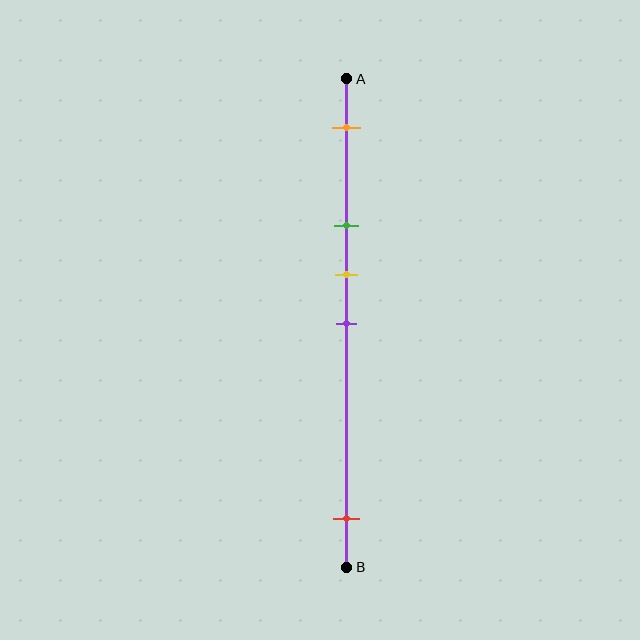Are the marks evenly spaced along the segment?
No, the marks are not evenly spaced.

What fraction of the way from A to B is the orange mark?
The orange mark is approximately 10% (0.1) of the way from A to B.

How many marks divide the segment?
There are 5 marks dividing the segment.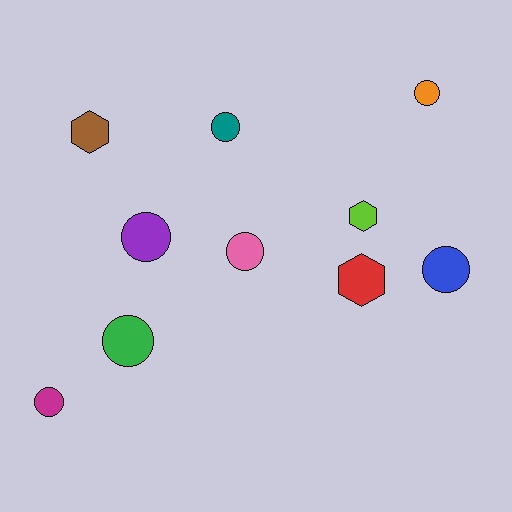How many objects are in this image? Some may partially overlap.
There are 10 objects.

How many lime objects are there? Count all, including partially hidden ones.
There is 1 lime object.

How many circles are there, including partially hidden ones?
There are 7 circles.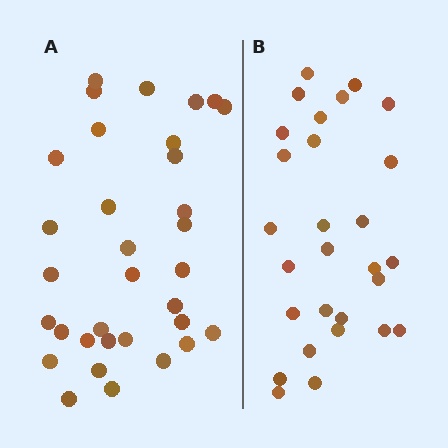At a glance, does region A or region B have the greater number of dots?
Region A (the left region) has more dots.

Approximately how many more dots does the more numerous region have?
Region A has about 5 more dots than region B.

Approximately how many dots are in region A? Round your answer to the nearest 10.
About 30 dots. (The exact count is 33, which rounds to 30.)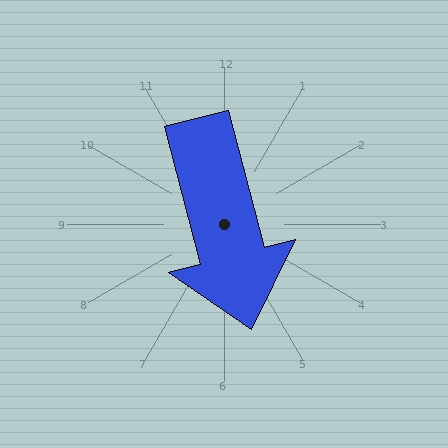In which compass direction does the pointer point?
South.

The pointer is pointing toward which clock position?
Roughly 6 o'clock.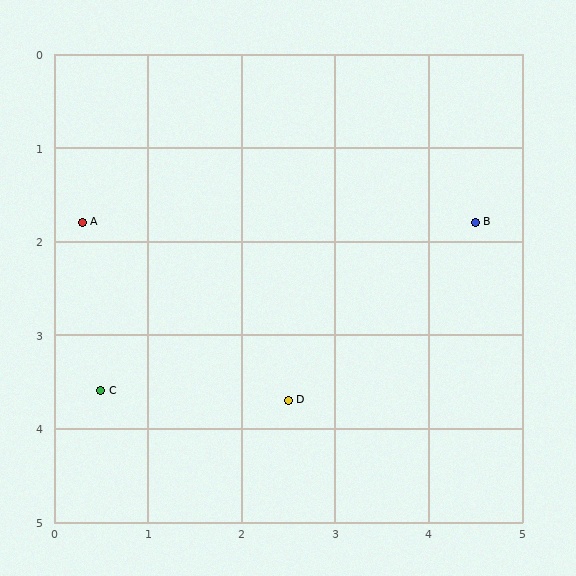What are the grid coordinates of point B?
Point B is at approximately (4.5, 1.8).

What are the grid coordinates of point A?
Point A is at approximately (0.3, 1.8).